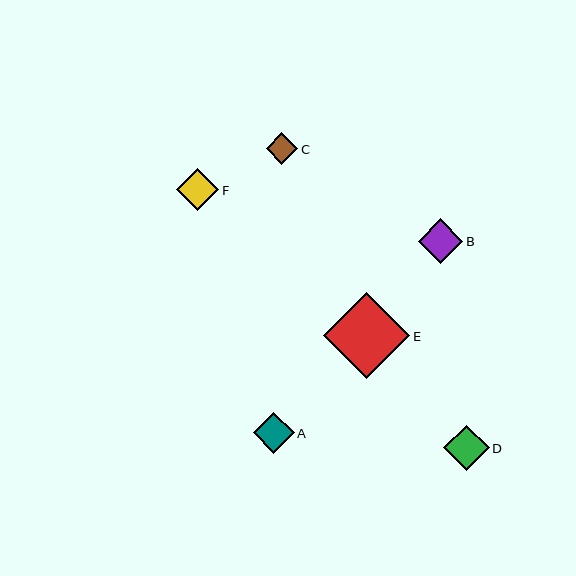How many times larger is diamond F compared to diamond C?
Diamond F is approximately 1.3 times the size of diamond C.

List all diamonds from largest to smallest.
From largest to smallest: E, D, B, F, A, C.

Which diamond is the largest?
Diamond E is the largest with a size of approximately 86 pixels.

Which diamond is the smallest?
Diamond C is the smallest with a size of approximately 32 pixels.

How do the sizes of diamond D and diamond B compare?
Diamond D and diamond B are approximately the same size.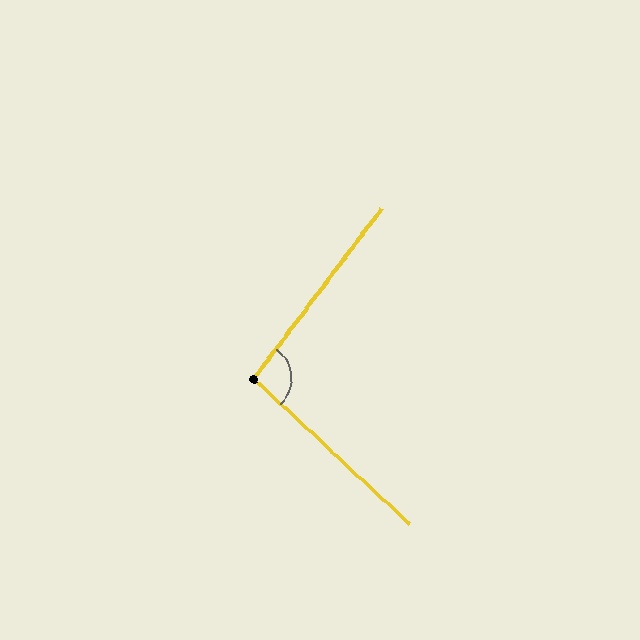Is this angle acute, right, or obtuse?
It is obtuse.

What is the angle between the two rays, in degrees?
Approximately 96 degrees.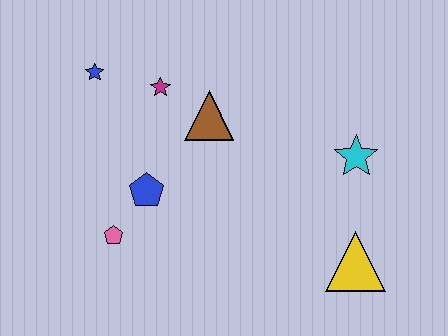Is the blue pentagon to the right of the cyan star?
No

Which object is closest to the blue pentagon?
The pink pentagon is closest to the blue pentagon.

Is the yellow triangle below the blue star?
Yes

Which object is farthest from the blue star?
The yellow triangle is farthest from the blue star.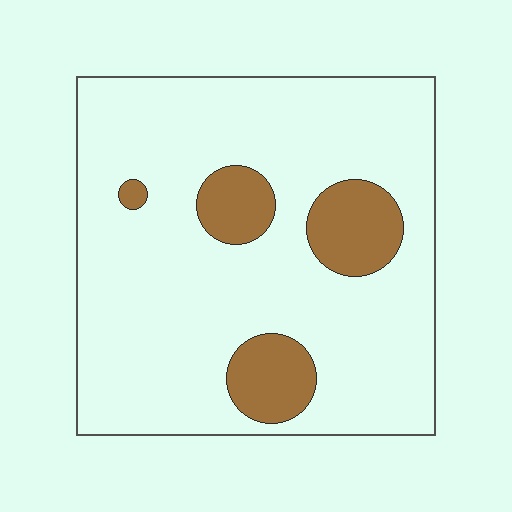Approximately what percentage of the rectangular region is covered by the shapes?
Approximately 15%.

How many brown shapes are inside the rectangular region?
4.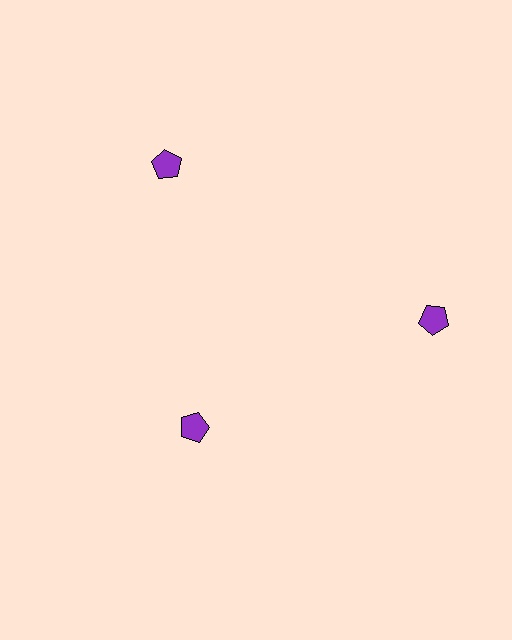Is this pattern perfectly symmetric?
No. The 3 purple pentagons are arranged in a ring, but one element near the 7 o'clock position is pulled inward toward the center, breaking the 3-fold rotational symmetry.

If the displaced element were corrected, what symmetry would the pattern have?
It would have 3-fold rotational symmetry — the pattern would map onto itself every 120 degrees.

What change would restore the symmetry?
The symmetry would be restored by moving it outward, back onto the ring so that all 3 pentagons sit at equal angles and equal distance from the center.